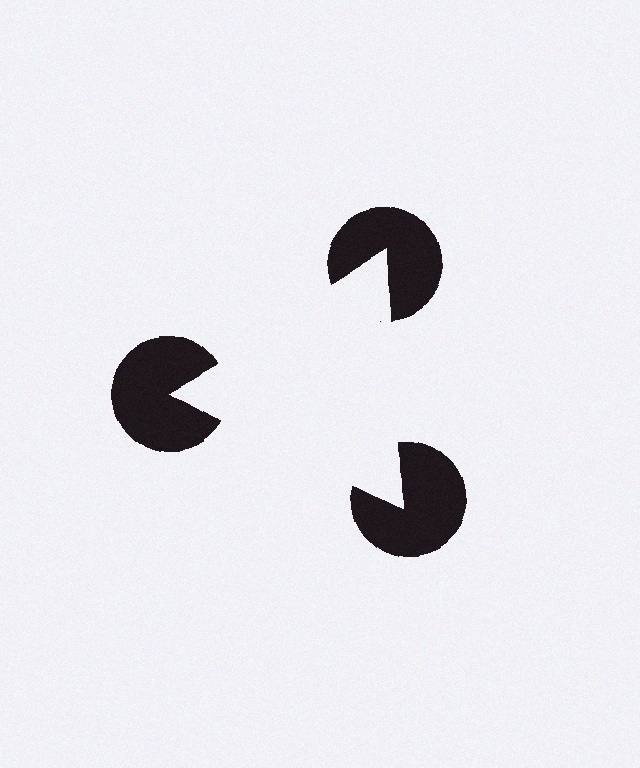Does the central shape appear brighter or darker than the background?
It typically appears slightly brighter than the background, even though no actual brightness change is drawn.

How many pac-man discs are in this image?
There are 3 — one at each vertex of the illusory triangle.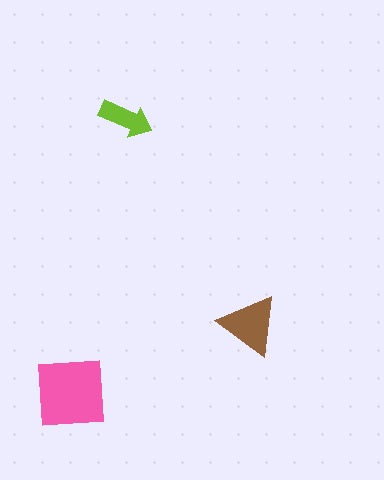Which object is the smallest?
The lime arrow.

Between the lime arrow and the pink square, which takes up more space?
The pink square.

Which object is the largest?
The pink square.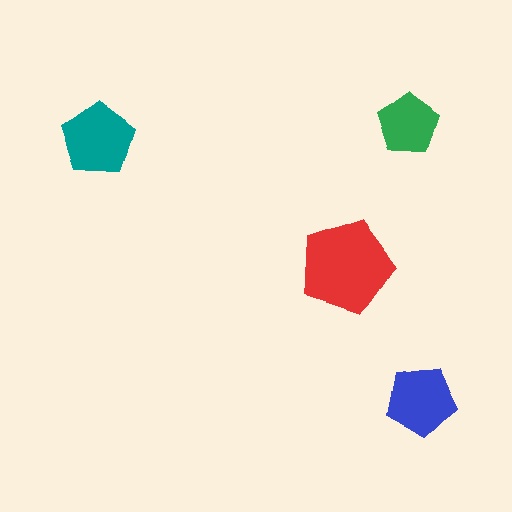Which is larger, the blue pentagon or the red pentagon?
The red one.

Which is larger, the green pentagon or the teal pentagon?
The teal one.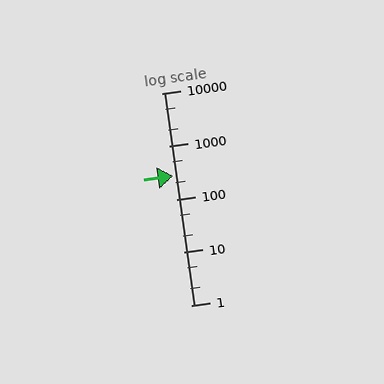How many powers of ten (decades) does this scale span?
The scale spans 4 decades, from 1 to 10000.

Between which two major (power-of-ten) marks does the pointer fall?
The pointer is between 100 and 1000.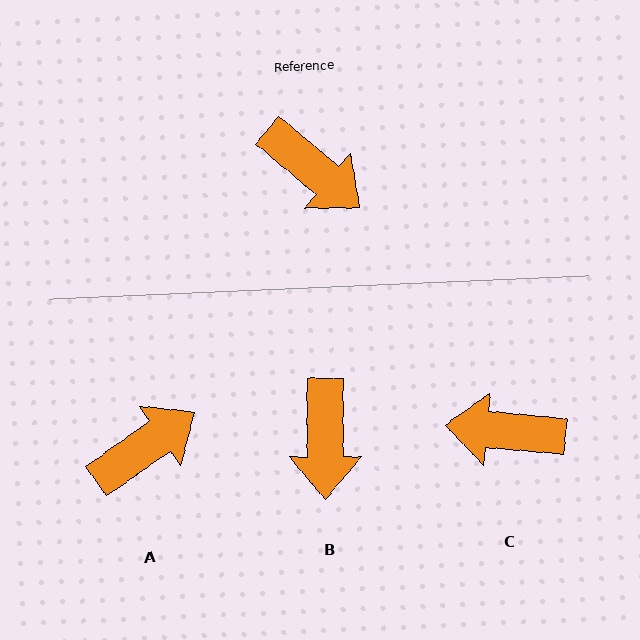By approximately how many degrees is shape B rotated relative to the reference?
Approximately 50 degrees clockwise.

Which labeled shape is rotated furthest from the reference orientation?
C, about 146 degrees away.